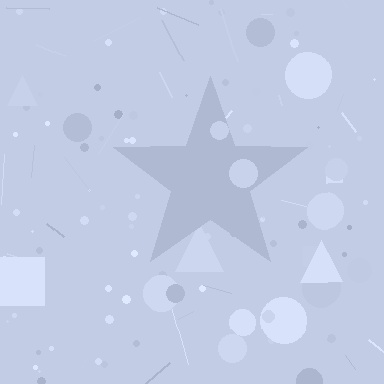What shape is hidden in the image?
A star is hidden in the image.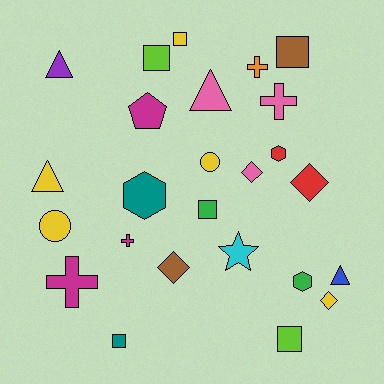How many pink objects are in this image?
There are 3 pink objects.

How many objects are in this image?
There are 25 objects.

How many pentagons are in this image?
There is 1 pentagon.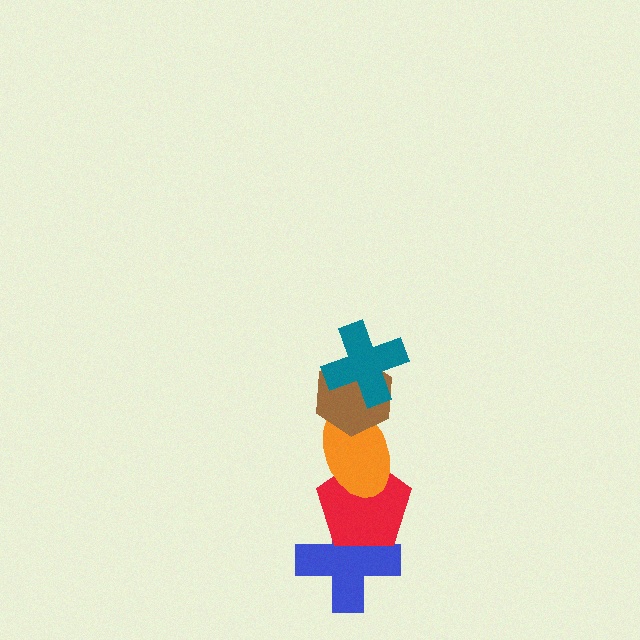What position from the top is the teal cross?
The teal cross is 1st from the top.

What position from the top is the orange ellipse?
The orange ellipse is 3rd from the top.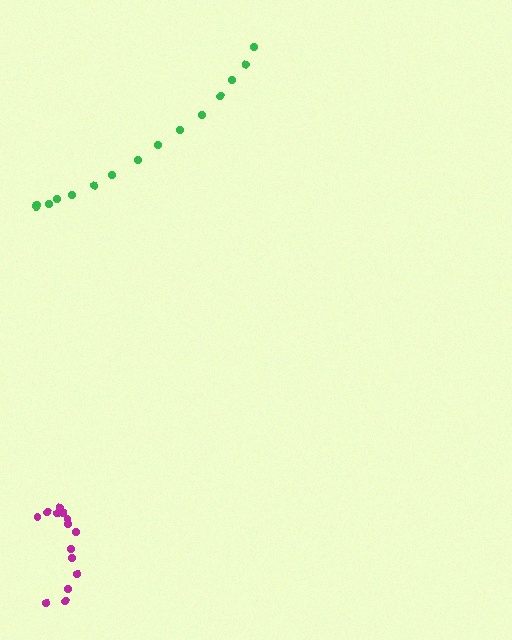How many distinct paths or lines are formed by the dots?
There are 2 distinct paths.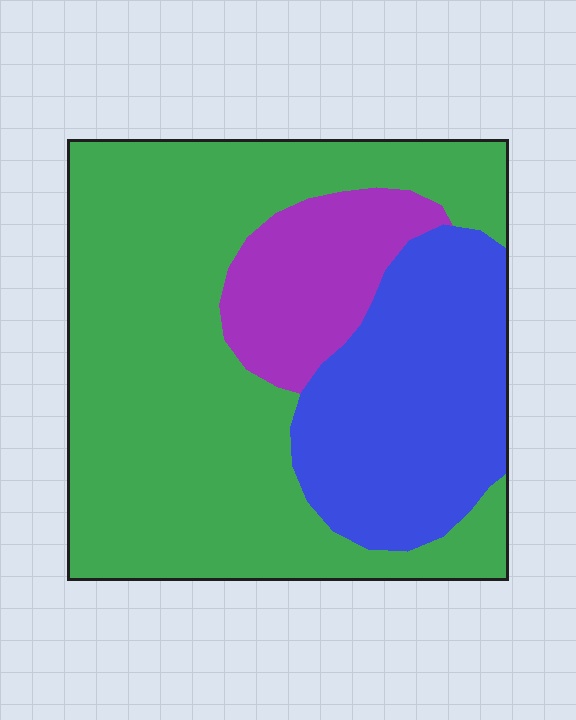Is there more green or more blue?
Green.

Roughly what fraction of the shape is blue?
Blue covers around 25% of the shape.